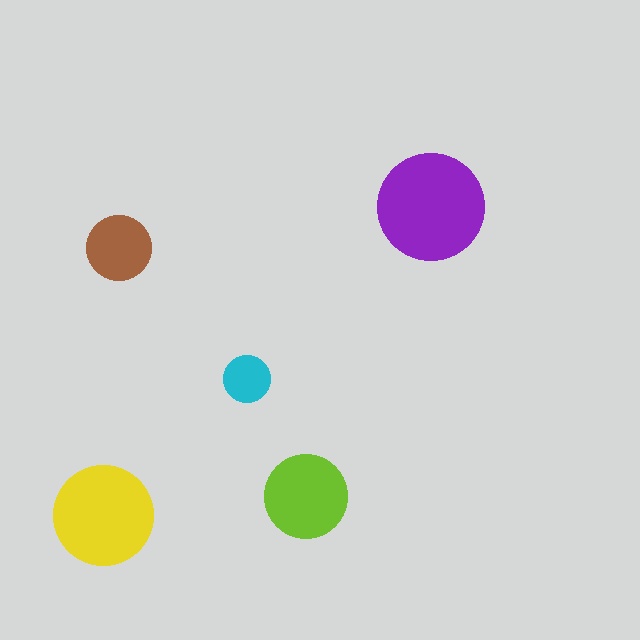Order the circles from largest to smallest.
the purple one, the yellow one, the lime one, the brown one, the cyan one.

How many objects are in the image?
There are 5 objects in the image.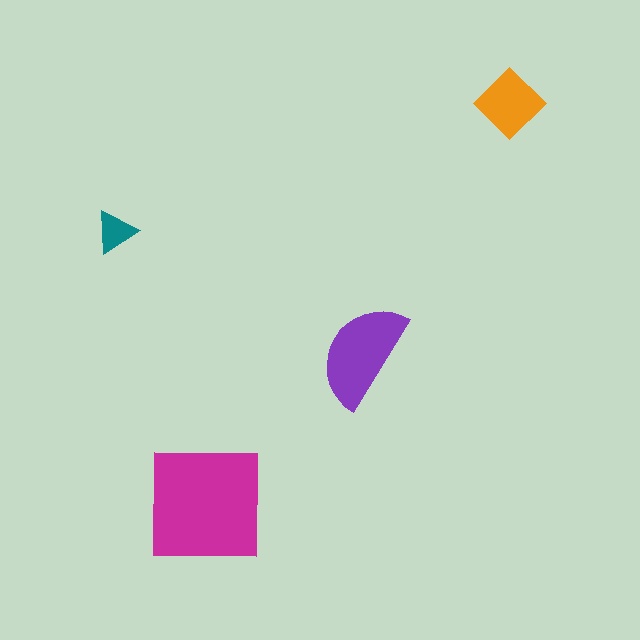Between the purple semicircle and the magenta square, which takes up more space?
The magenta square.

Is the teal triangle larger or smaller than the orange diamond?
Smaller.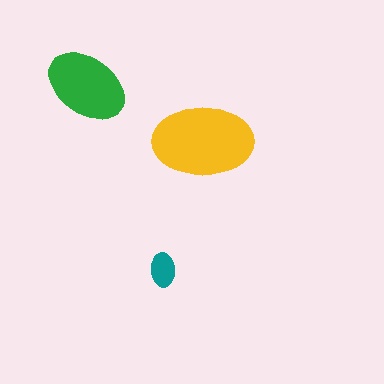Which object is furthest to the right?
The yellow ellipse is rightmost.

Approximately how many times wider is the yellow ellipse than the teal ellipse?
About 3 times wider.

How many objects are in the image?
There are 3 objects in the image.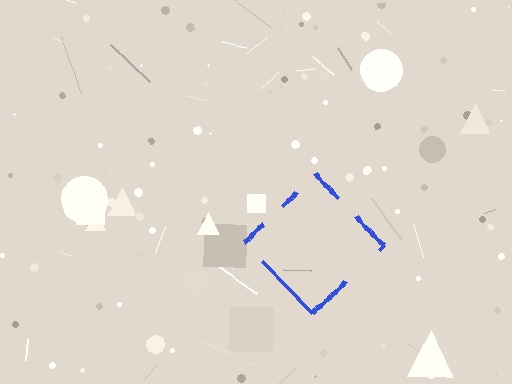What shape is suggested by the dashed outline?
The dashed outline suggests a diamond.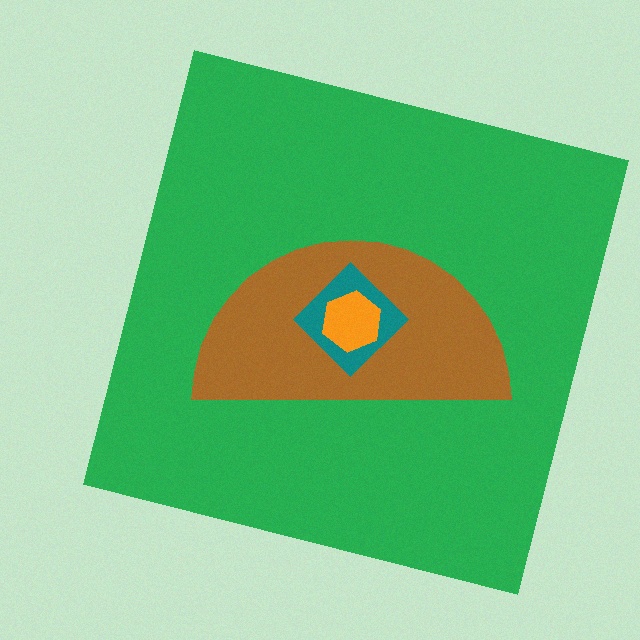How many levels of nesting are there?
4.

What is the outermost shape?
The green square.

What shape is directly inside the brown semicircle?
The teal diamond.